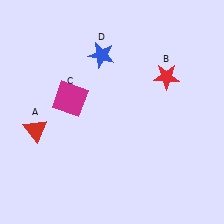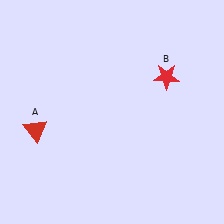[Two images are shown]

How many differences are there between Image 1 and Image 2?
There are 2 differences between the two images.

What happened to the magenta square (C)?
The magenta square (C) was removed in Image 2. It was in the top-left area of Image 1.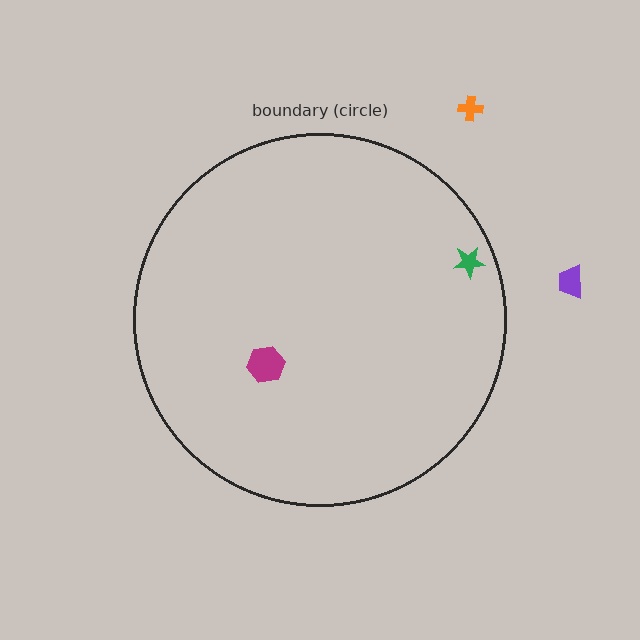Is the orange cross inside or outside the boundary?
Outside.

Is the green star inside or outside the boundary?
Inside.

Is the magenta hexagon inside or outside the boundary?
Inside.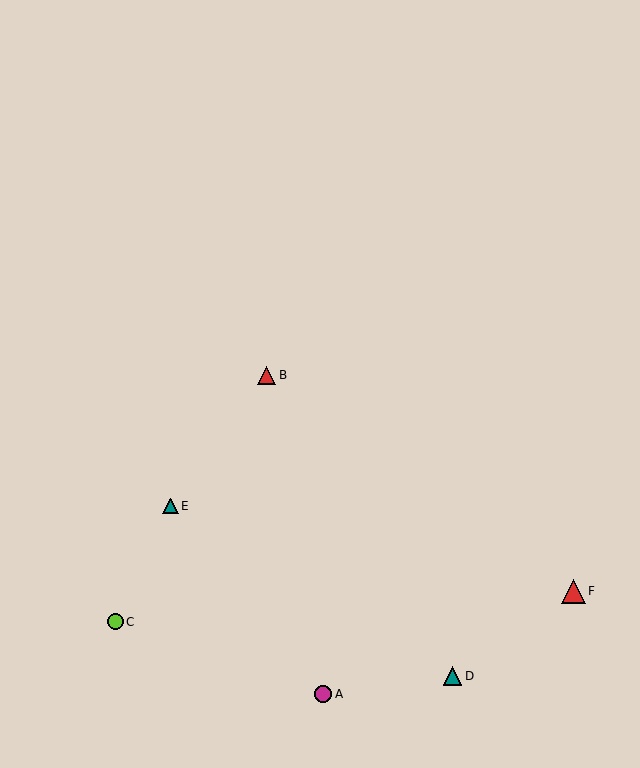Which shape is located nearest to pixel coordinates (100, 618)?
The lime circle (labeled C) at (115, 622) is nearest to that location.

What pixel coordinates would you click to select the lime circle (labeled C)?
Click at (115, 622) to select the lime circle C.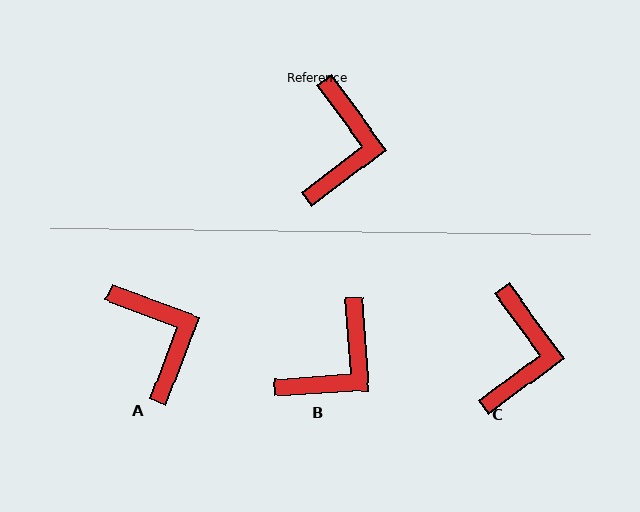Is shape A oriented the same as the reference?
No, it is off by about 32 degrees.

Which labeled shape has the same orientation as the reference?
C.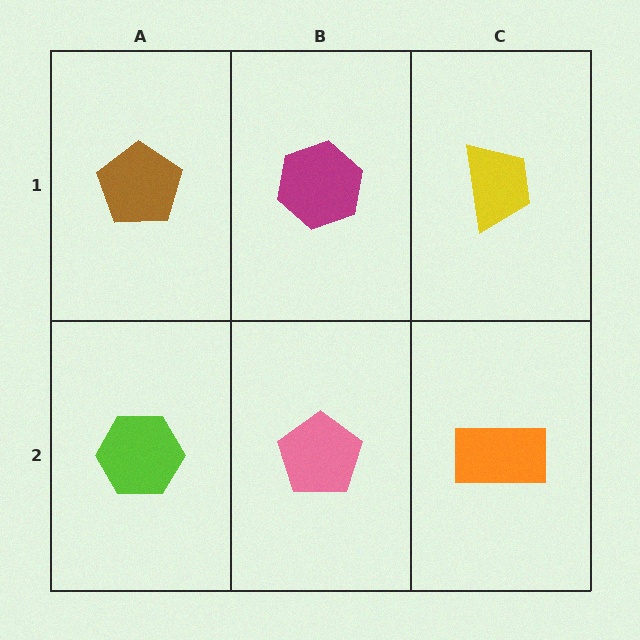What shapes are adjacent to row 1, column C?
An orange rectangle (row 2, column C), a magenta hexagon (row 1, column B).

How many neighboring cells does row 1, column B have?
3.